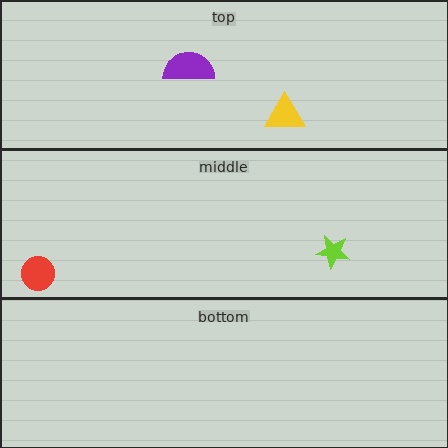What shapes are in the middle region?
The lime star, the red circle.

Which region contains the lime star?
The middle region.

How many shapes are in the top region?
2.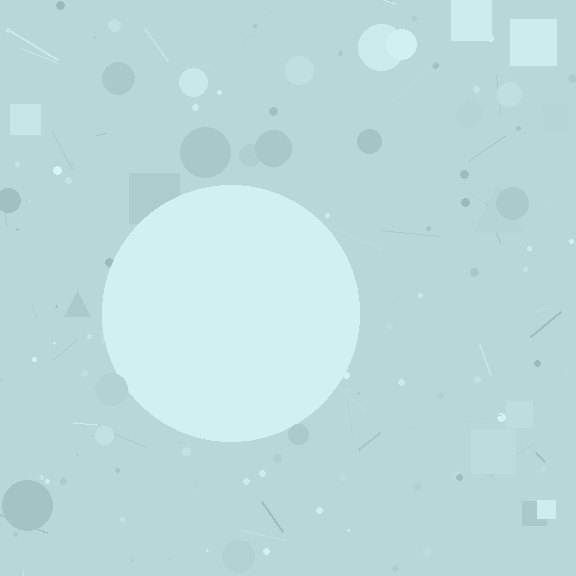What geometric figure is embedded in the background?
A circle is embedded in the background.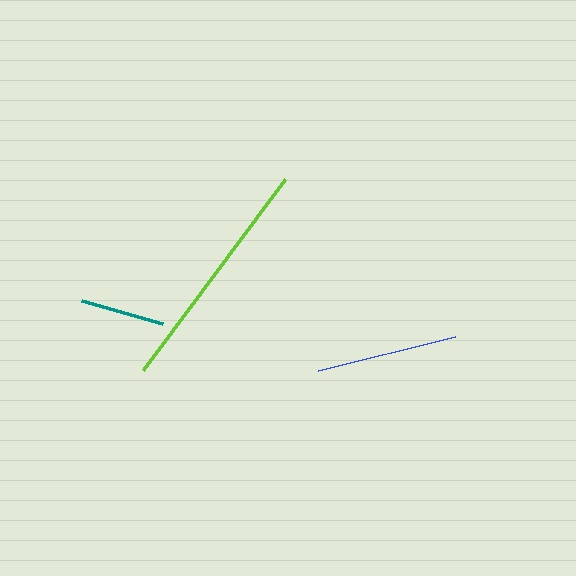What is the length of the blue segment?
The blue segment is approximately 141 pixels long.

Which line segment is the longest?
The lime line is the longest at approximately 238 pixels.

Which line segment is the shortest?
The teal line is the shortest at approximately 85 pixels.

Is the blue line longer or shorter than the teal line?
The blue line is longer than the teal line.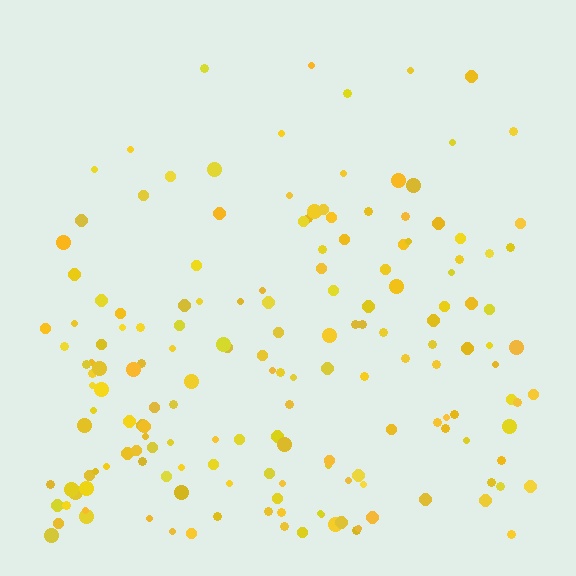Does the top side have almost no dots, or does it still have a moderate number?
Still a moderate number, just noticeably fewer than the bottom.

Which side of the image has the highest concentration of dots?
The bottom.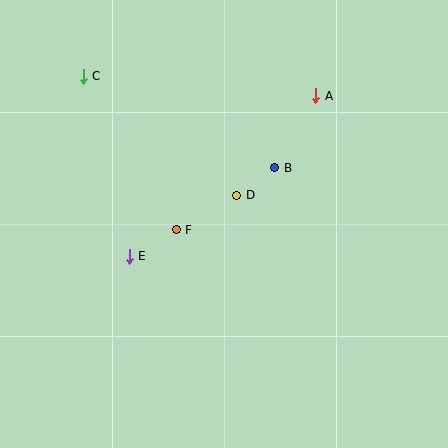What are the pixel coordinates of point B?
Point B is at (275, 168).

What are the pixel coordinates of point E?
Point E is at (129, 256).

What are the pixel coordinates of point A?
Point A is at (316, 96).